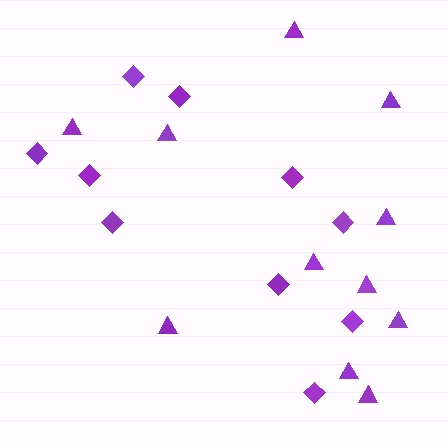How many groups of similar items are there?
There are 2 groups: one group of triangles (11) and one group of diamonds (10).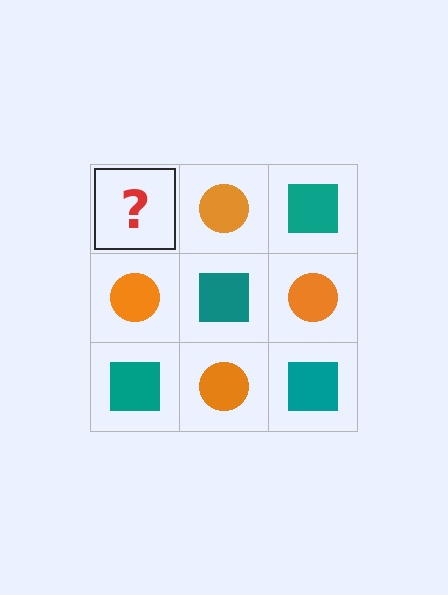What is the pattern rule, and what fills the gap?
The rule is that it alternates teal square and orange circle in a checkerboard pattern. The gap should be filled with a teal square.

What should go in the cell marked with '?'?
The missing cell should contain a teal square.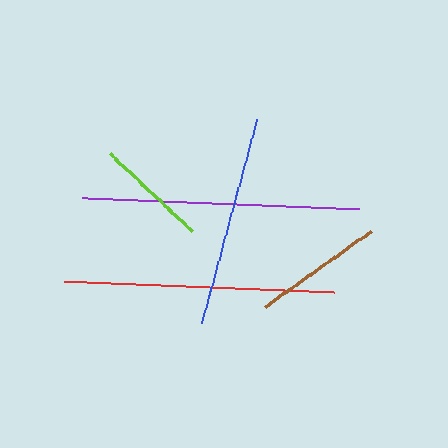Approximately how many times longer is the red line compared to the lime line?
The red line is approximately 2.4 times the length of the lime line.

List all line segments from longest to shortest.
From longest to shortest: purple, red, blue, brown, lime.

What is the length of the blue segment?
The blue segment is approximately 211 pixels long.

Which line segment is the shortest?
The lime line is the shortest at approximately 112 pixels.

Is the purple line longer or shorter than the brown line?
The purple line is longer than the brown line.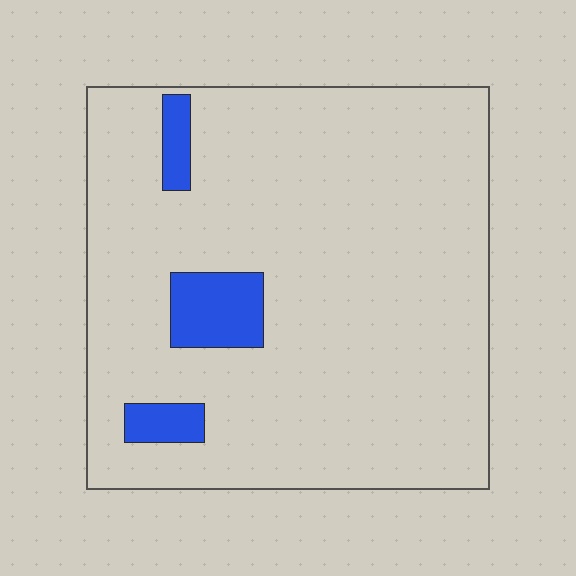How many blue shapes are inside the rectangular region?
3.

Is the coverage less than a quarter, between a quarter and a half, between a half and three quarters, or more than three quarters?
Less than a quarter.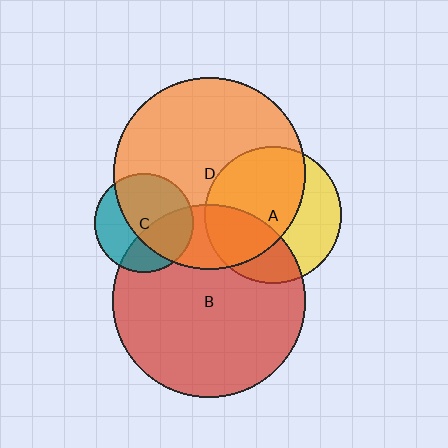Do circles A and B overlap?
Yes.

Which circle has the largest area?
Circle B (red).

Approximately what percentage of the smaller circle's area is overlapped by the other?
Approximately 35%.